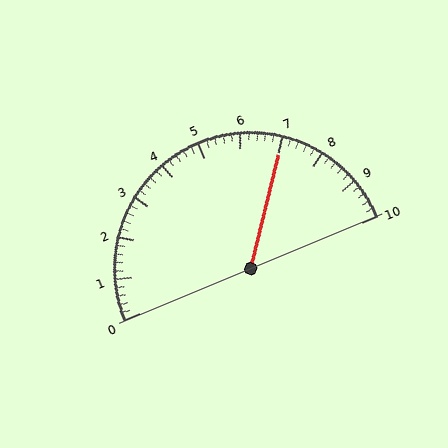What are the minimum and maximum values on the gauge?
The gauge ranges from 0 to 10.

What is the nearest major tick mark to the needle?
The nearest major tick mark is 7.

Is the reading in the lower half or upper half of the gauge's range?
The reading is in the upper half of the range (0 to 10).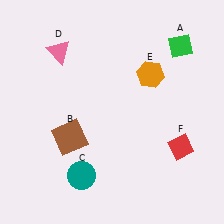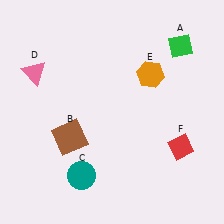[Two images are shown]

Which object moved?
The pink triangle (D) moved left.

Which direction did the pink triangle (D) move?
The pink triangle (D) moved left.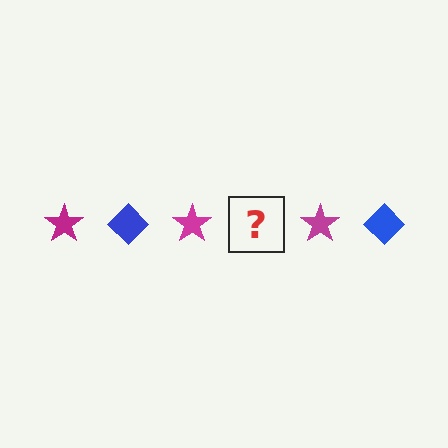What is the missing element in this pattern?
The missing element is a blue diamond.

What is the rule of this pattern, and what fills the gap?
The rule is that the pattern alternates between magenta star and blue diamond. The gap should be filled with a blue diamond.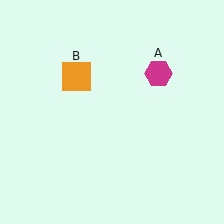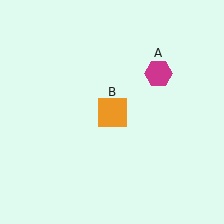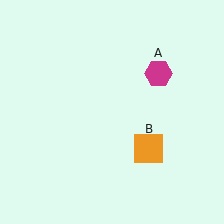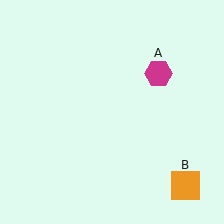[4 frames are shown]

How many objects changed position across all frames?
1 object changed position: orange square (object B).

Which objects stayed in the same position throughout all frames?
Magenta hexagon (object A) remained stationary.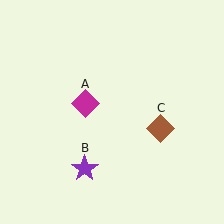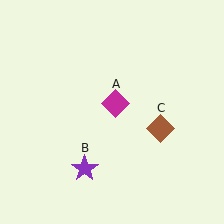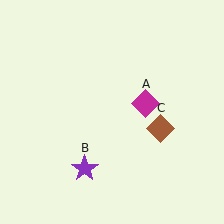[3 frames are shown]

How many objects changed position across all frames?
1 object changed position: magenta diamond (object A).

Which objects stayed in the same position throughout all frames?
Purple star (object B) and brown diamond (object C) remained stationary.